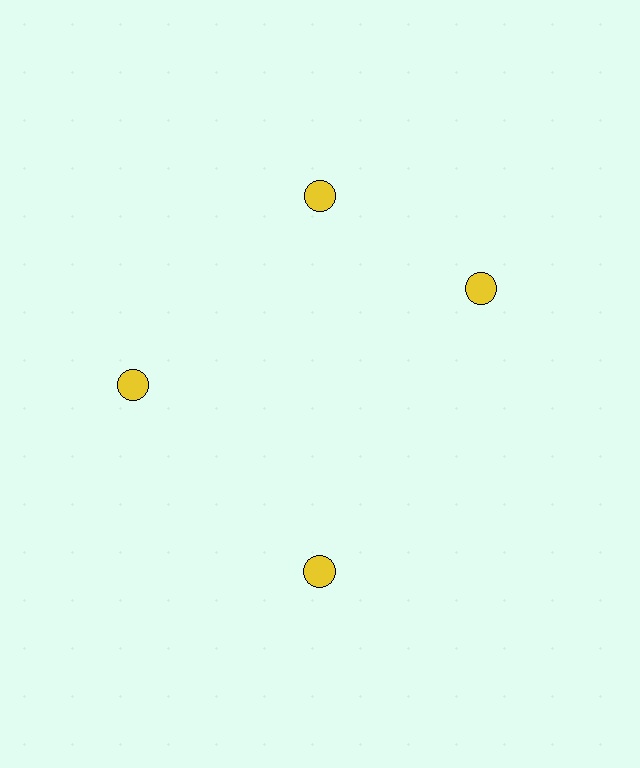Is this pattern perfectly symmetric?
No. The 4 yellow circles are arranged in a ring, but one element near the 3 o'clock position is rotated out of alignment along the ring, breaking the 4-fold rotational symmetry.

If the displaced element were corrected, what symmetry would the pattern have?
It would have 4-fold rotational symmetry — the pattern would map onto itself every 90 degrees.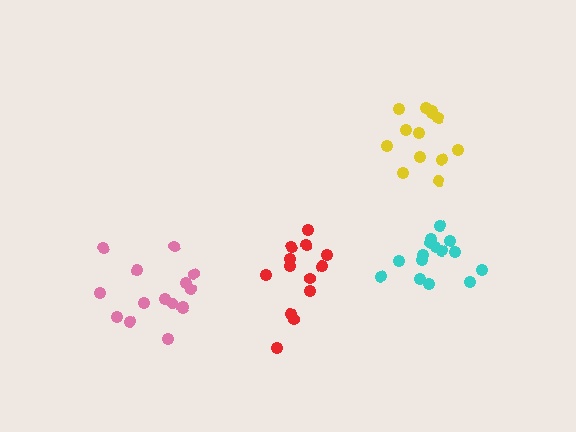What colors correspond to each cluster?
The clusters are colored: cyan, pink, red, yellow.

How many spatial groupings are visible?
There are 4 spatial groupings.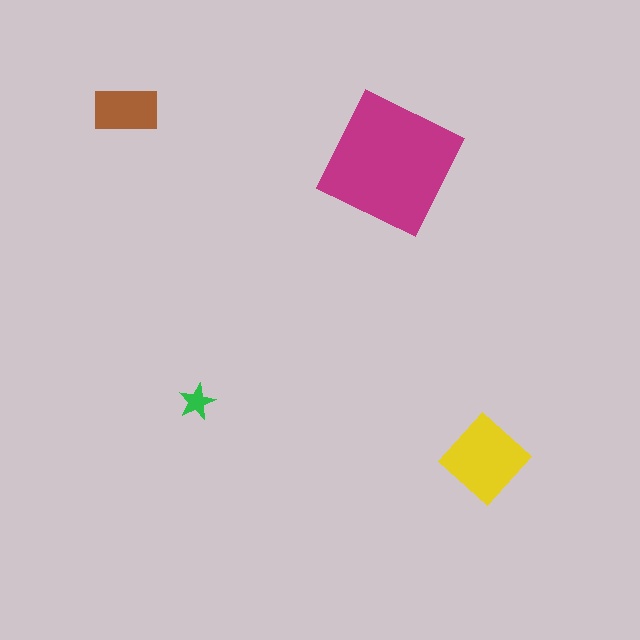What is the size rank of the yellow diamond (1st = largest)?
2nd.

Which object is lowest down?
The yellow diamond is bottommost.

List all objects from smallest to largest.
The green star, the brown rectangle, the yellow diamond, the magenta square.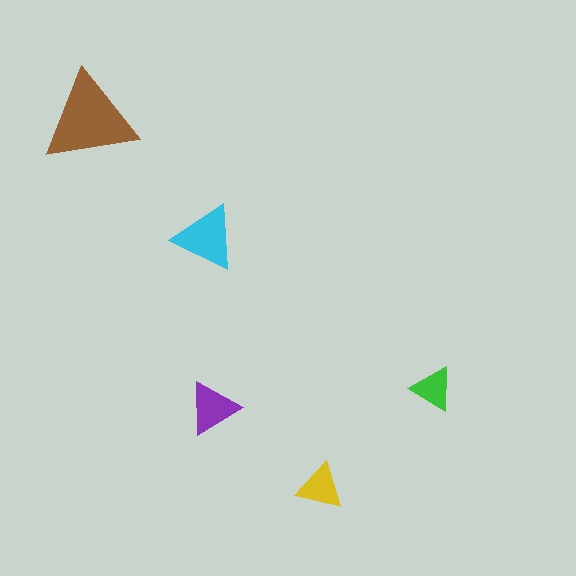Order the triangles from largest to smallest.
the brown one, the cyan one, the purple one, the yellow one, the green one.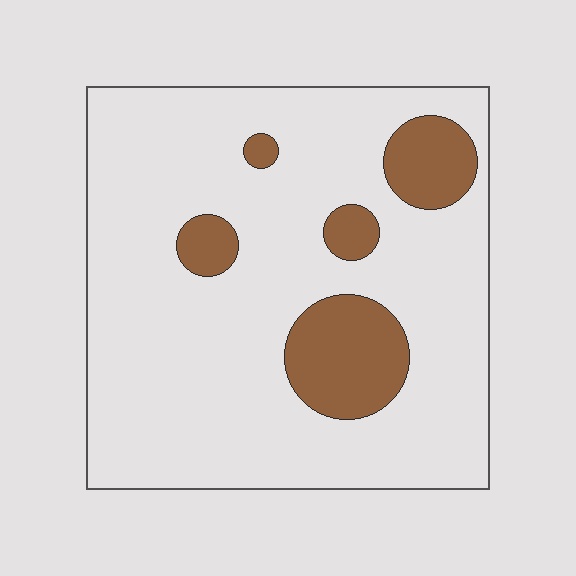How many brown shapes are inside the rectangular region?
5.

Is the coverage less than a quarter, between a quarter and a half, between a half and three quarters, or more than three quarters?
Less than a quarter.